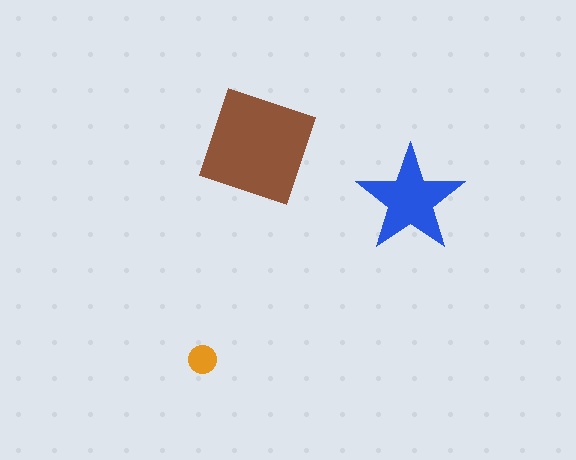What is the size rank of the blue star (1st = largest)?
2nd.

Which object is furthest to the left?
The orange circle is leftmost.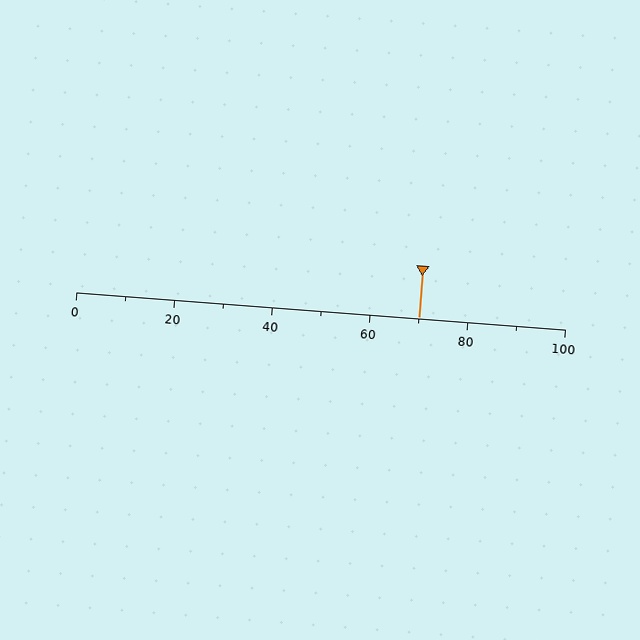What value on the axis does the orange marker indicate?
The marker indicates approximately 70.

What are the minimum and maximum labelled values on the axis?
The axis runs from 0 to 100.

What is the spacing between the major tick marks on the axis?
The major ticks are spaced 20 apart.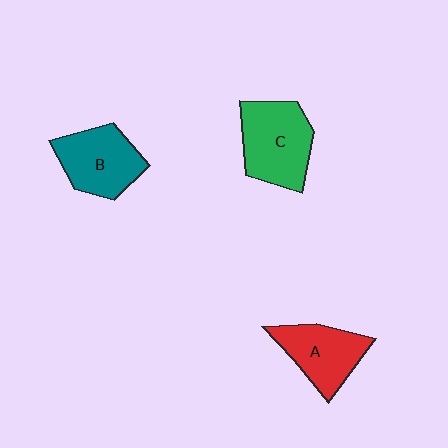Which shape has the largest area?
Shape C (green).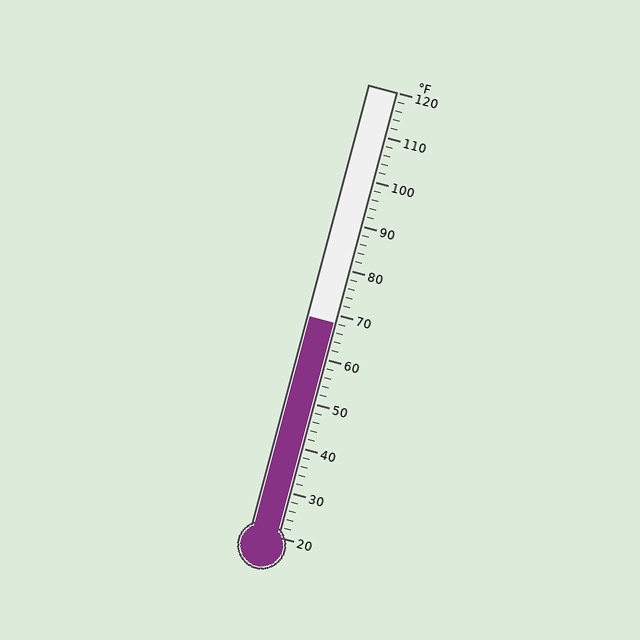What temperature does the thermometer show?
The thermometer shows approximately 68°F.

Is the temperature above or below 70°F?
The temperature is below 70°F.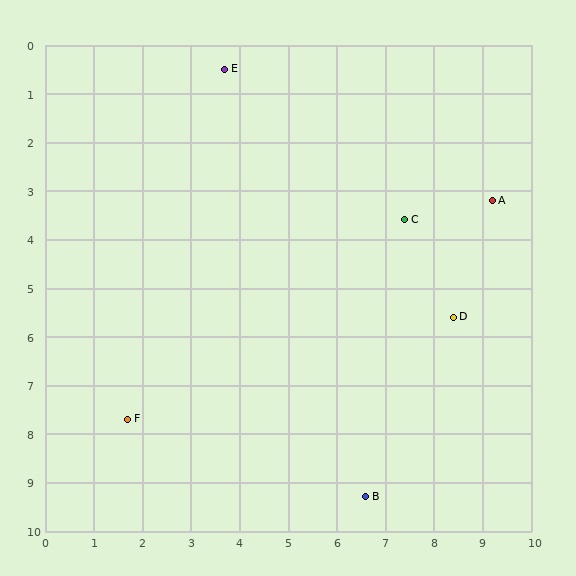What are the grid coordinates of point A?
Point A is at approximately (9.2, 3.2).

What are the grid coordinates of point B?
Point B is at approximately (6.6, 9.3).